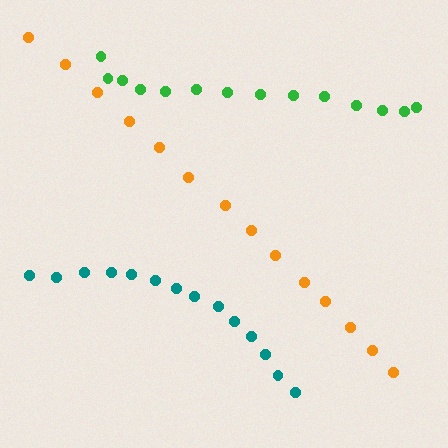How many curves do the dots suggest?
There are 3 distinct paths.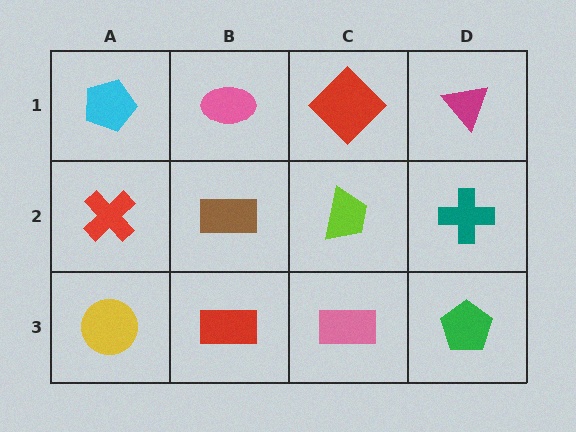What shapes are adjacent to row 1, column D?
A teal cross (row 2, column D), a red diamond (row 1, column C).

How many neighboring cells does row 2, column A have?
3.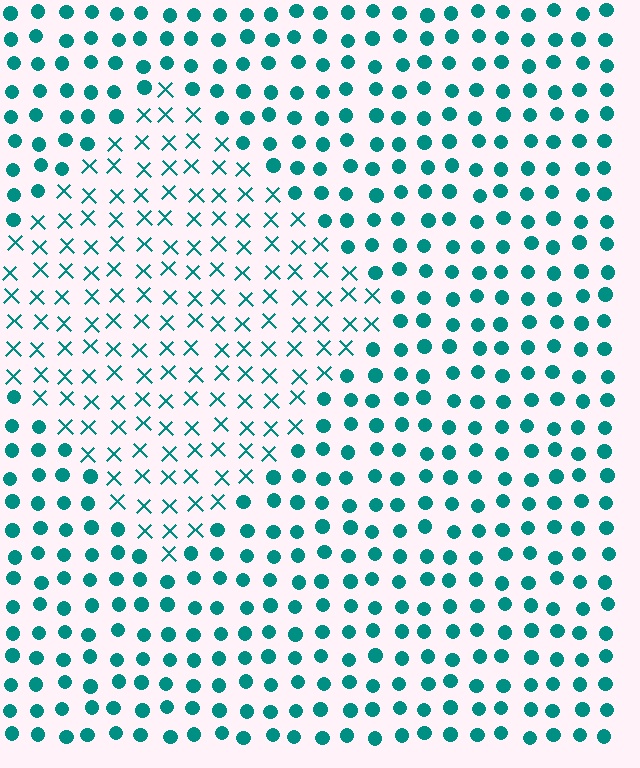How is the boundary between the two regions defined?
The boundary is defined by a change in element shape: X marks inside vs. circles outside. All elements share the same color and spacing.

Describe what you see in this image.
The image is filled with small teal elements arranged in a uniform grid. A diamond-shaped region contains X marks, while the surrounding area contains circles. The boundary is defined purely by the change in element shape.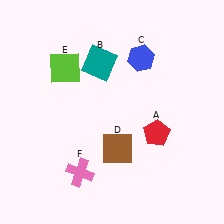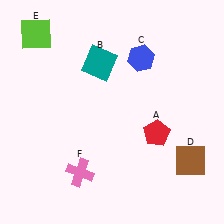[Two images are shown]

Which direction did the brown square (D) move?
The brown square (D) moved right.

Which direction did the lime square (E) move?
The lime square (E) moved up.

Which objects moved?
The objects that moved are: the brown square (D), the lime square (E).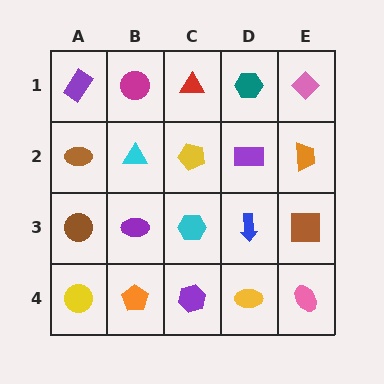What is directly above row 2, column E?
A pink diamond.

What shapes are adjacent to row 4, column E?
A brown square (row 3, column E), a yellow ellipse (row 4, column D).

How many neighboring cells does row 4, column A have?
2.